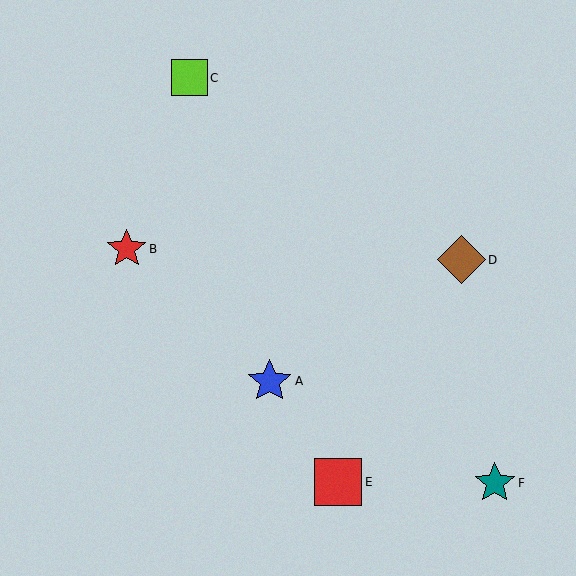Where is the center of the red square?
The center of the red square is at (338, 482).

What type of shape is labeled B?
Shape B is a red star.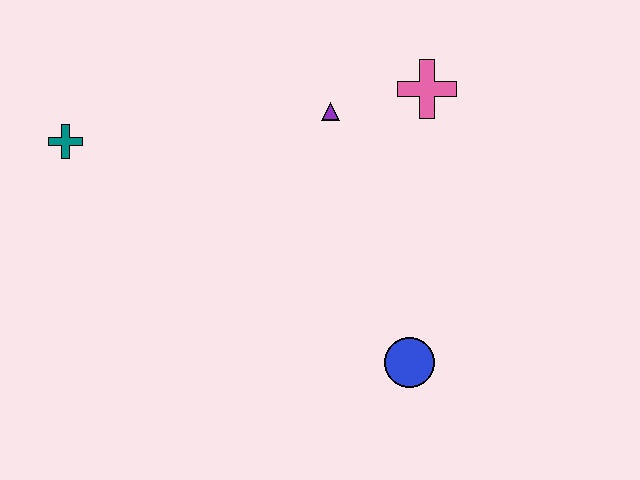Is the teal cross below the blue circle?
No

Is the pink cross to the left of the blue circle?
No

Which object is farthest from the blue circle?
The teal cross is farthest from the blue circle.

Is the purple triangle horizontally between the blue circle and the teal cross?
Yes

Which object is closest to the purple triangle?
The pink cross is closest to the purple triangle.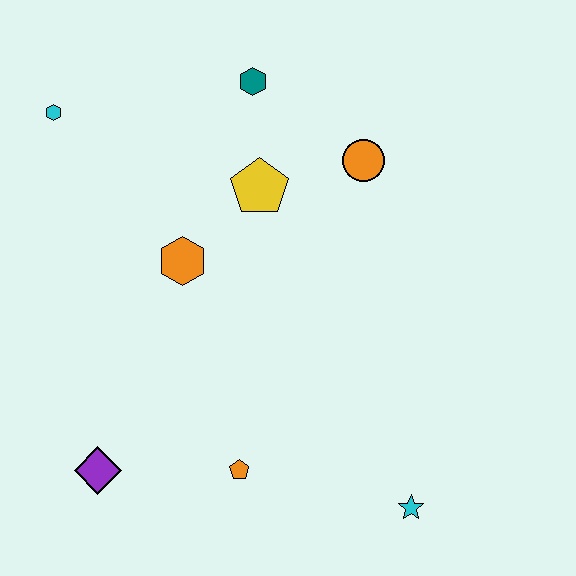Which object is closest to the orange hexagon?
The yellow pentagon is closest to the orange hexagon.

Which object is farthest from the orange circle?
The purple diamond is farthest from the orange circle.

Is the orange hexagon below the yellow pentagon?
Yes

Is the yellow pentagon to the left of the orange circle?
Yes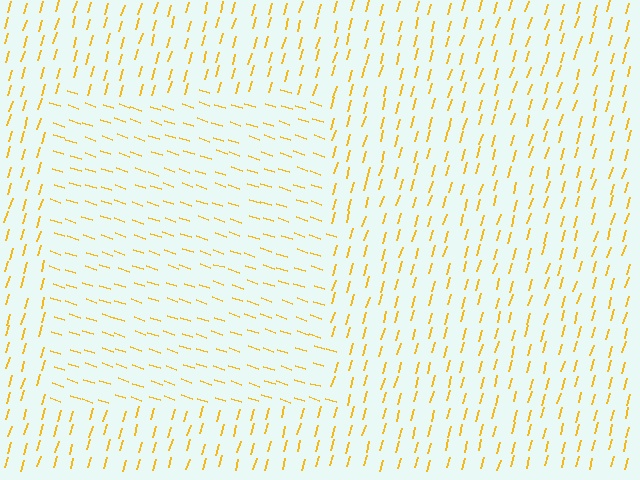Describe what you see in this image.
The image is filled with small yellow line segments. A rectangle region in the image has lines oriented differently from the surrounding lines, creating a visible texture boundary.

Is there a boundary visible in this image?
Yes, there is a texture boundary formed by a change in line orientation.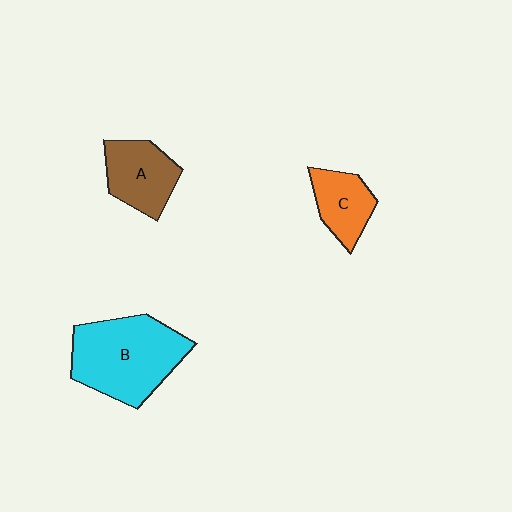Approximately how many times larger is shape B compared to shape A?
Approximately 1.8 times.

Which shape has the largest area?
Shape B (cyan).